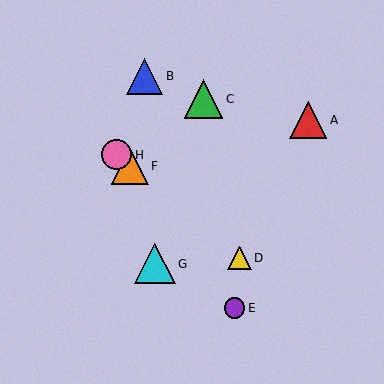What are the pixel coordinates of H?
Object H is at (117, 155).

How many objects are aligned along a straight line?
3 objects (D, F, H) are aligned along a straight line.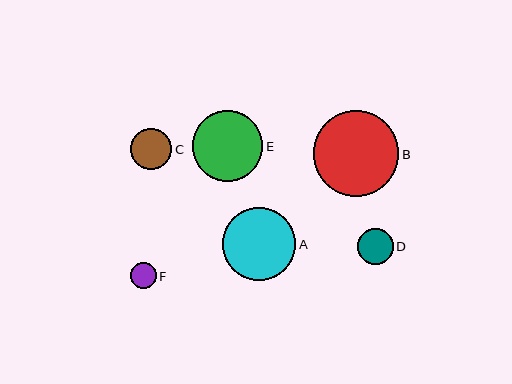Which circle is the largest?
Circle B is the largest with a size of approximately 85 pixels.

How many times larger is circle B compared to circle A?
Circle B is approximately 1.2 times the size of circle A.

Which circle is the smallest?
Circle F is the smallest with a size of approximately 26 pixels.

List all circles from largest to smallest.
From largest to smallest: B, A, E, C, D, F.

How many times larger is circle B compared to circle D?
Circle B is approximately 2.4 times the size of circle D.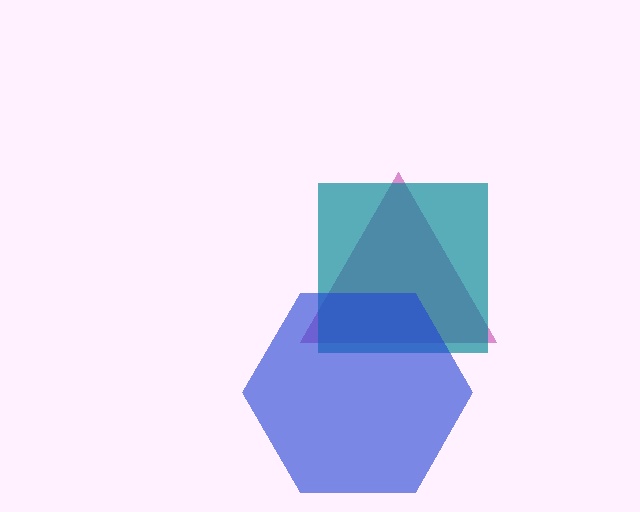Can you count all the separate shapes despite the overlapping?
Yes, there are 3 separate shapes.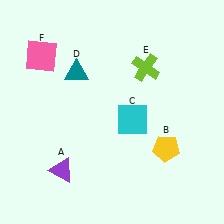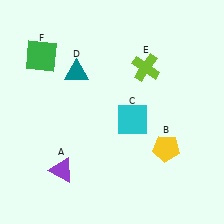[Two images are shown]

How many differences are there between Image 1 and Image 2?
There is 1 difference between the two images.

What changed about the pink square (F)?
In Image 1, F is pink. In Image 2, it changed to green.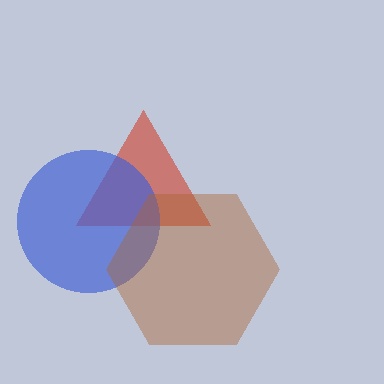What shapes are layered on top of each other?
The layered shapes are: a red triangle, a blue circle, a brown hexagon.